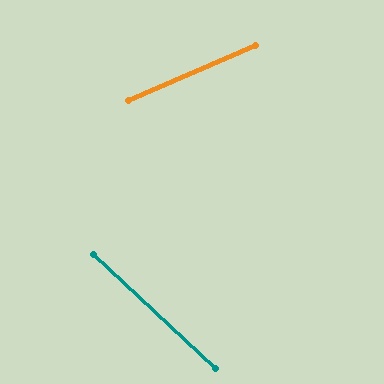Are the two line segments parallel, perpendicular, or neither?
Neither parallel nor perpendicular — they differ by about 66°.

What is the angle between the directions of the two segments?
Approximately 66 degrees.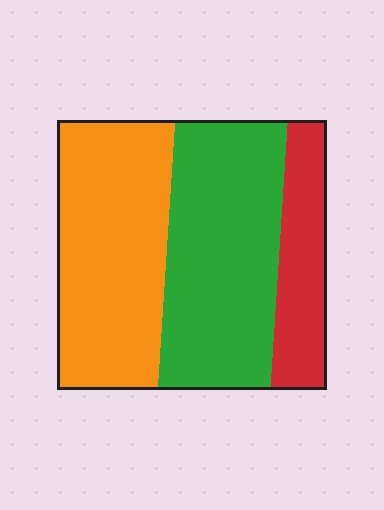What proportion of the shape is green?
Green takes up about two fifths (2/5) of the shape.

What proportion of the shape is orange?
Orange takes up about two fifths (2/5) of the shape.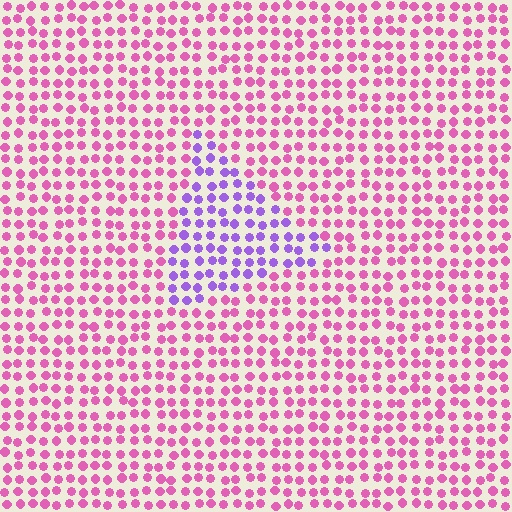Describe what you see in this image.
The image is filled with small pink elements in a uniform arrangement. A triangle-shaped region is visible where the elements are tinted to a slightly different hue, forming a subtle color boundary.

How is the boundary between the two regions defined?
The boundary is defined purely by a slight shift in hue (about 51 degrees). Spacing, size, and orientation are identical on both sides.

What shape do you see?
I see a triangle.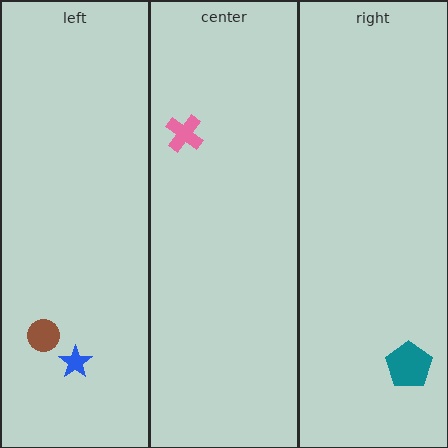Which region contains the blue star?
The left region.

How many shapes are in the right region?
1.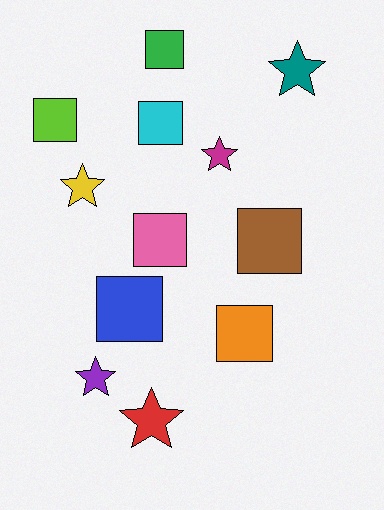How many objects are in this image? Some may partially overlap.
There are 12 objects.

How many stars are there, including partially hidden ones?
There are 5 stars.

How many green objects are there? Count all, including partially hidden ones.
There is 1 green object.